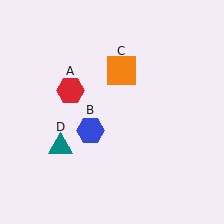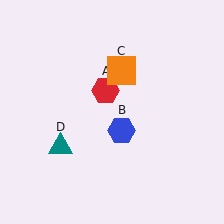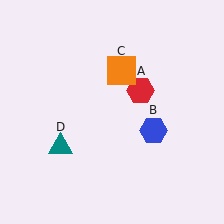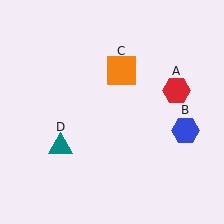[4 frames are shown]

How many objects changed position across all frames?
2 objects changed position: red hexagon (object A), blue hexagon (object B).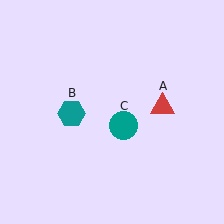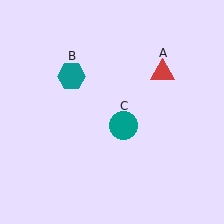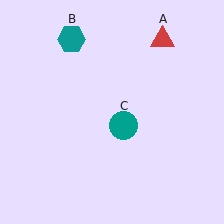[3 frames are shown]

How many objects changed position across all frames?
2 objects changed position: red triangle (object A), teal hexagon (object B).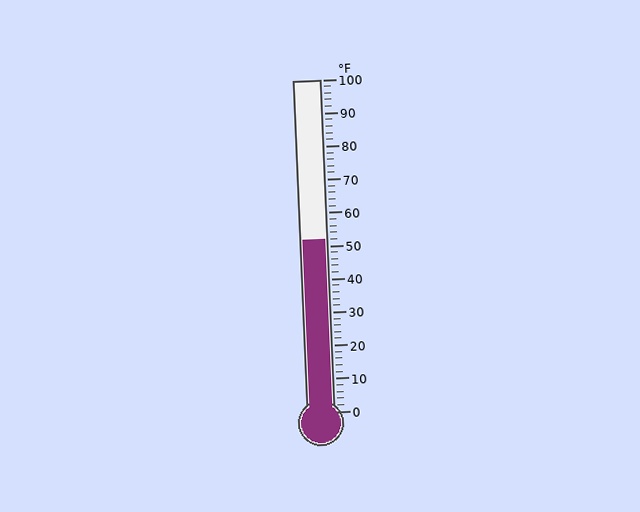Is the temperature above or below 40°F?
The temperature is above 40°F.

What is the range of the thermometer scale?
The thermometer scale ranges from 0°F to 100°F.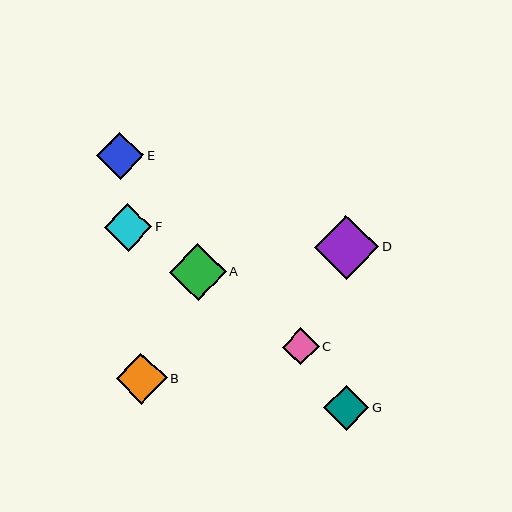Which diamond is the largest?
Diamond D is the largest with a size of approximately 65 pixels.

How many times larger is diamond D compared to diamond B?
Diamond D is approximately 1.3 times the size of diamond B.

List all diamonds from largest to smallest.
From largest to smallest: D, A, B, F, E, G, C.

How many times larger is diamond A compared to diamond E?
Diamond A is approximately 1.2 times the size of diamond E.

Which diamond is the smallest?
Diamond C is the smallest with a size of approximately 37 pixels.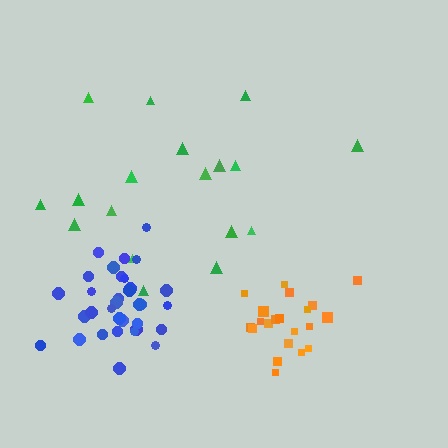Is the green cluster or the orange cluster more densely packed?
Orange.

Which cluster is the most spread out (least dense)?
Green.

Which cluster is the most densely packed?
Orange.